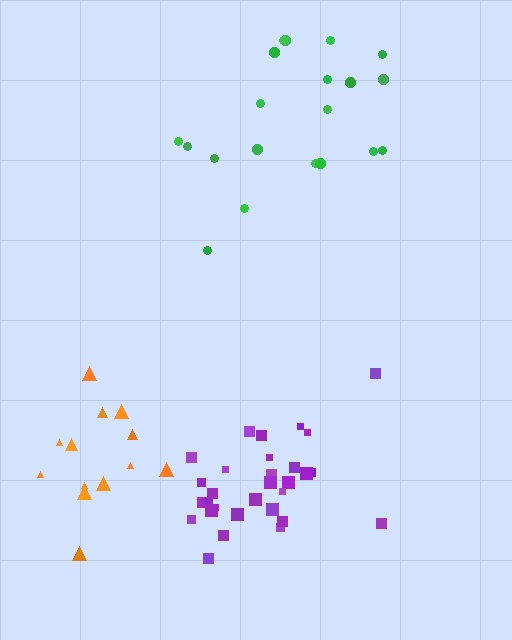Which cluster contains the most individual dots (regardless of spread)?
Purple (30).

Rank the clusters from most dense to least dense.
purple, orange, green.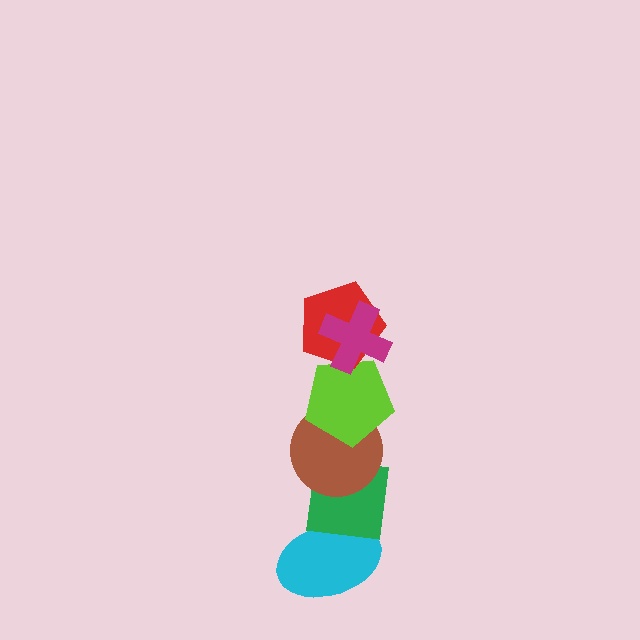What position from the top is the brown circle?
The brown circle is 4th from the top.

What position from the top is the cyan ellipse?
The cyan ellipse is 6th from the top.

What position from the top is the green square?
The green square is 5th from the top.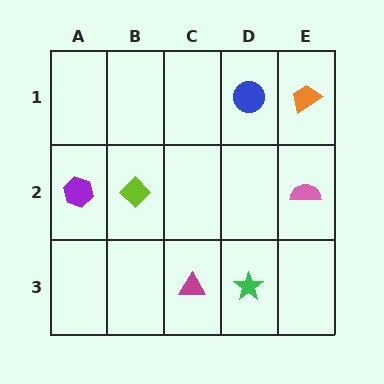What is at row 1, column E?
An orange trapezoid.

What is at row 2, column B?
A lime diamond.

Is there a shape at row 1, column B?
No, that cell is empty.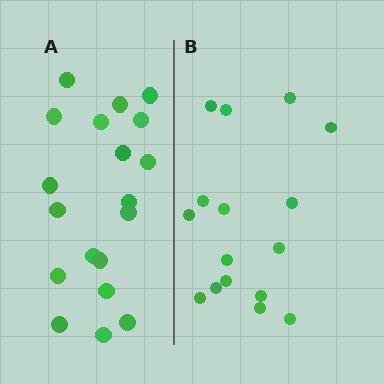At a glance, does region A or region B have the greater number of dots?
Region A (the left region) has more dots.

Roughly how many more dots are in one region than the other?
Region A has just a few more — roughly 2 or 3 more dots than region B.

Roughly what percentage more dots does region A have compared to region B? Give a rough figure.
About 20% more.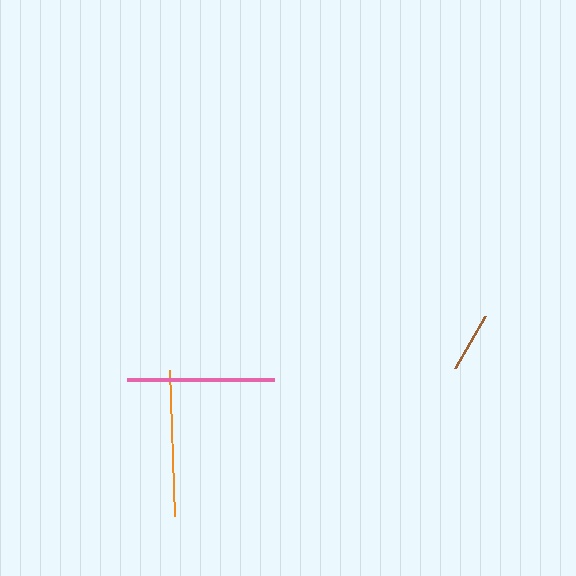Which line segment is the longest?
The pink line is the longest at approximately 147 pixels.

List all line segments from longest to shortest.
From longest to shortest: pink, orange, brown.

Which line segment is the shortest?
The brown line is the shortest at approximately 61 pixels.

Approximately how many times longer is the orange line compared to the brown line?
The orange line is approximately 2.4 times the length of the brown line.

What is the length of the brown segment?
The brown segment is approximately 61 pixels long.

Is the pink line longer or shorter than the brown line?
The pink line is longer than the brown line.